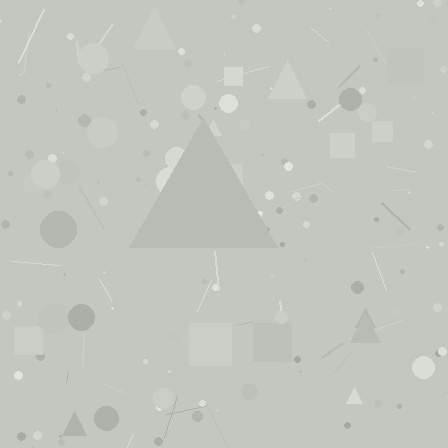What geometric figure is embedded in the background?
A triangle is embedded in the background.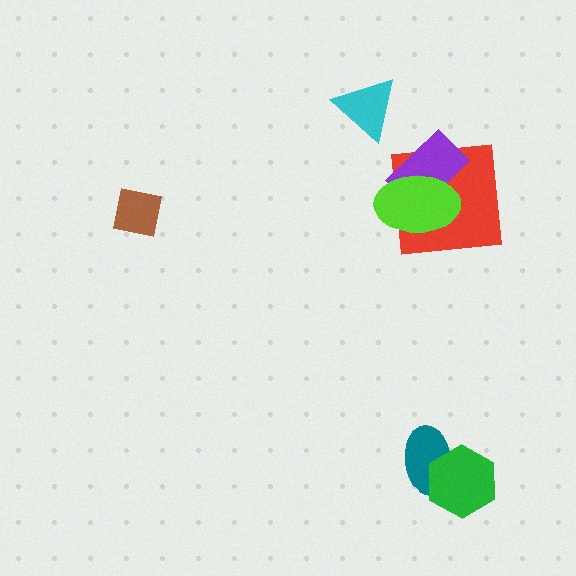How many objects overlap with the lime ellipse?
2 objects overlap with the lime ellipse.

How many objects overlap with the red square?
2 objects overlap with the red square.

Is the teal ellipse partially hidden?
Yes, it is partially covered by another shape.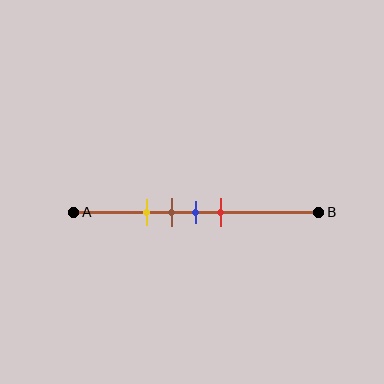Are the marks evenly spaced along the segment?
Yes, the marks are approximately evenly spaced.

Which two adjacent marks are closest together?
The brown and blue marks are the closest adjacent pair.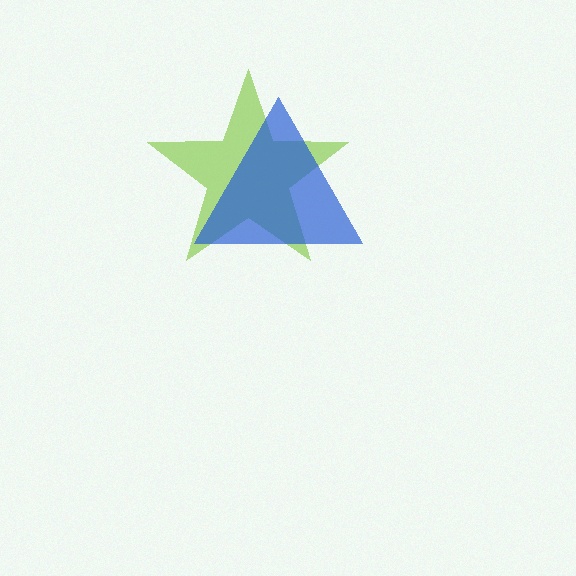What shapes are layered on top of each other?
The layered shapes are: a lime star, a blue triangle.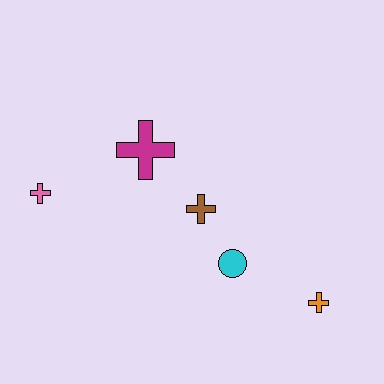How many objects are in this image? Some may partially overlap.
There are 5 objects.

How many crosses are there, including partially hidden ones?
There are 4 crosses.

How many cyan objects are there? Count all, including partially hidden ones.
There is 1 cyan object.